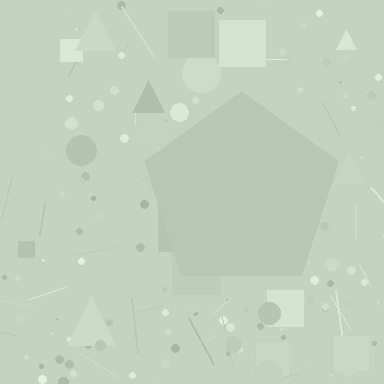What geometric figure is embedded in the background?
A pentagon is embedded in the background.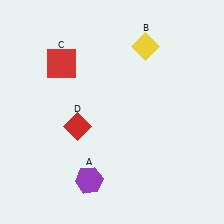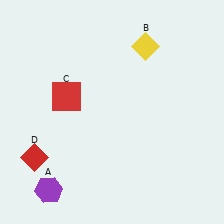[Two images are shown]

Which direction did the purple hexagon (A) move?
The purple hexagon (A) moved left.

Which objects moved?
The objects that moved are: the purple hexagon (A), the red square (C), the red diamond (D).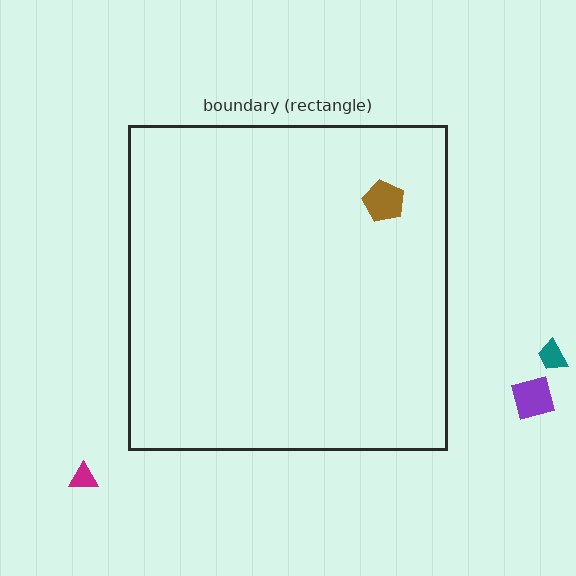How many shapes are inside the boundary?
1 inside, 3 outside.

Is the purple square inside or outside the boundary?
Outside.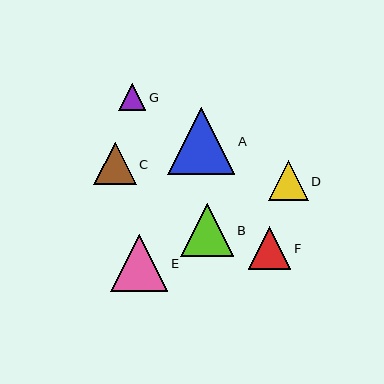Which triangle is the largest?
Triangle A is the largest with a size of approximately 67 pixels.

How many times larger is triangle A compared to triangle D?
Triangle A is approximately 1.7 times the size of triangle D.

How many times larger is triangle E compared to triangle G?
Triangle E is approximately 2.1 times the size of triangle G.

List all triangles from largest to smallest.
From largest to smallest: A, E, B, C, F, D, G.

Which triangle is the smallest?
Triangle G is the smallest with a size of approximately 27 pixels.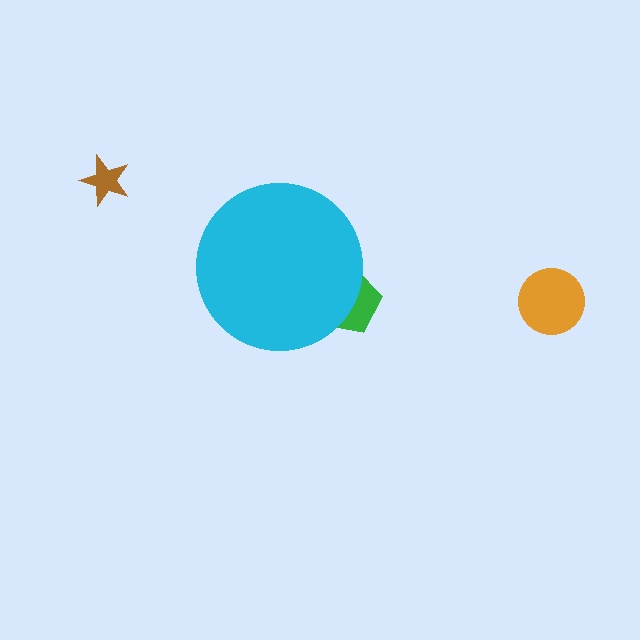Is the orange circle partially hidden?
No, the orange circle is fully visible.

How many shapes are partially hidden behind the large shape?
1 shape is partially hidden.